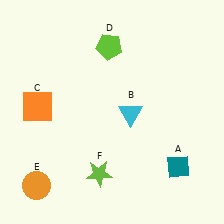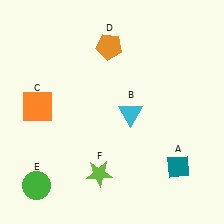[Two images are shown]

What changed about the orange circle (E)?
In Image 1, E is orange. In Image 2, it changed to green.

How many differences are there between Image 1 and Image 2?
There are 2 differences between the two images.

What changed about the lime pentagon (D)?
In Image 1, D is lime. In Image 2, it changed to orange.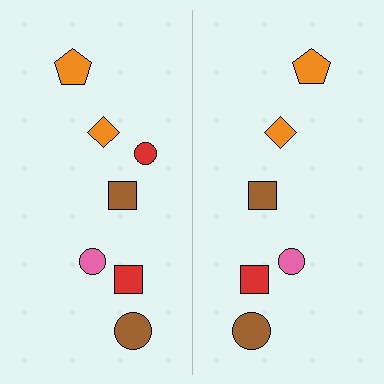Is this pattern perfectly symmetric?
No, the pattern is not perfectly symmetric. A red circle is missing from the right side.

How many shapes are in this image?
There are 13 shapes in this image.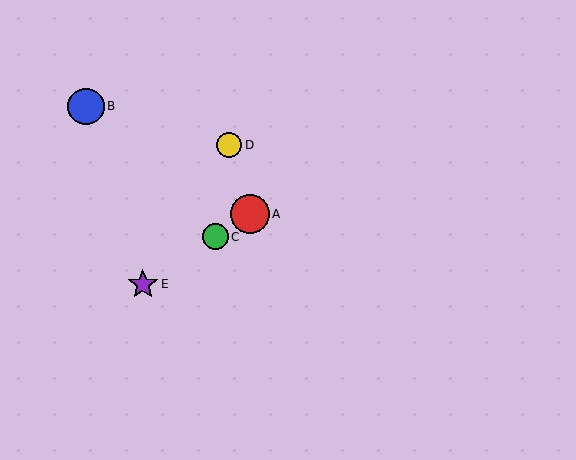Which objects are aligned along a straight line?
Objects A, C, E are aligned along a straight line.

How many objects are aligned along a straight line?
3 objects (A, C, E) are aligned along a straight line.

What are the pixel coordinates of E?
Object E is at (143, 284).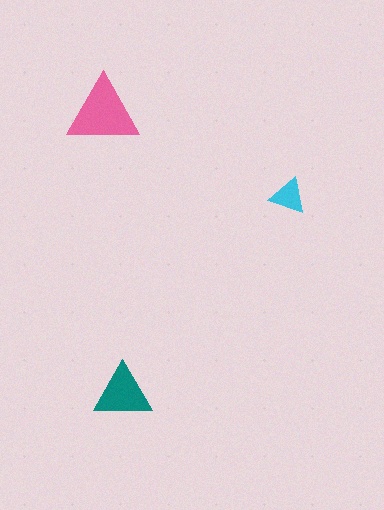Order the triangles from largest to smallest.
the pink one, the teal one, the cyan one.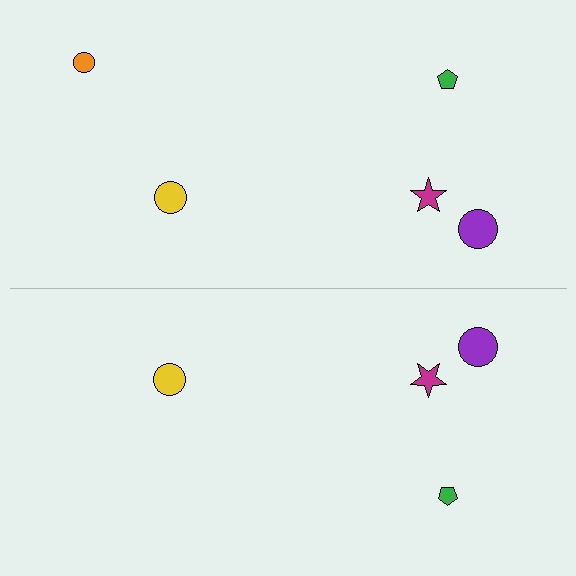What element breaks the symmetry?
A orange circle is missing from the bottom side.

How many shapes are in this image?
There are 9 shapes in this image.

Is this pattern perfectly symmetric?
No, the pattern is not perfectly symmetric. A orange circle is missing from the bottom side.